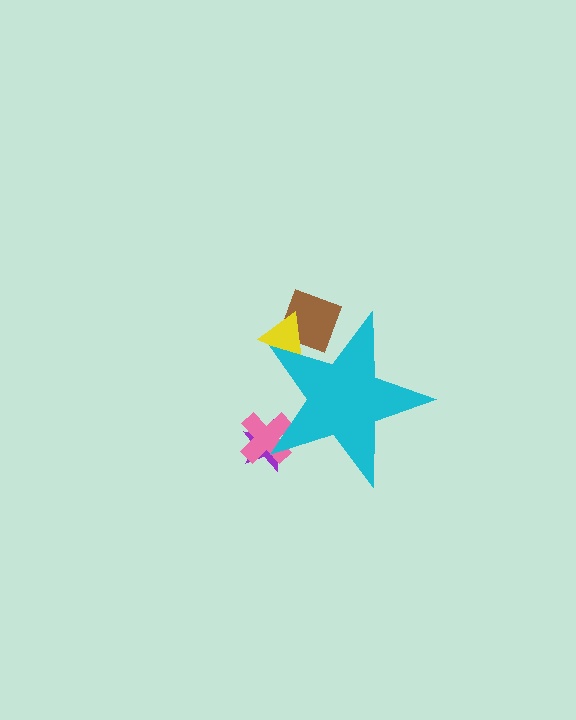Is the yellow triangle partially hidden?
Yes, the yellow triangle is partially hidden behind the cyan star.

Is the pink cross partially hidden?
Yes, the pink cross is partially hidden behind the cyan star.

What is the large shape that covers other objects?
A cyan star.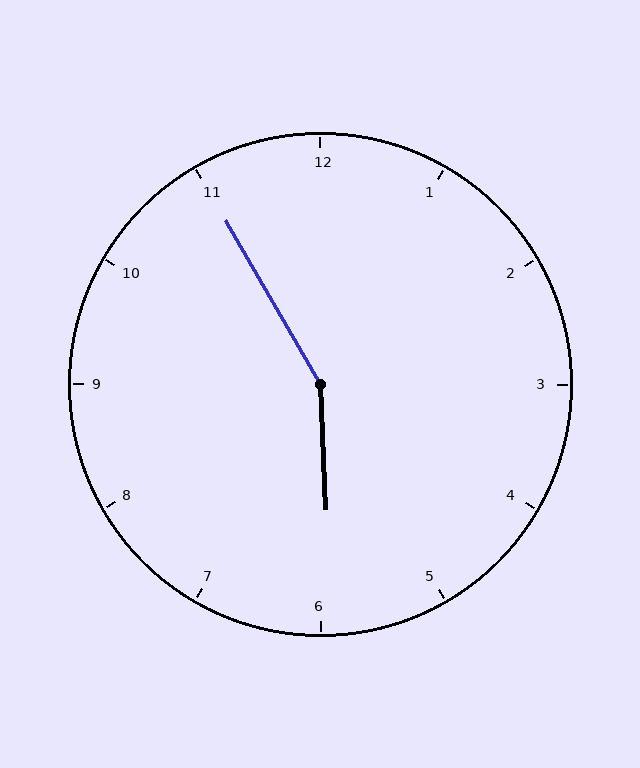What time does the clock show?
5:55.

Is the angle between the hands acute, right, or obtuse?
It is obtuse.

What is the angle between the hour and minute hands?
Approximately 152 degrees.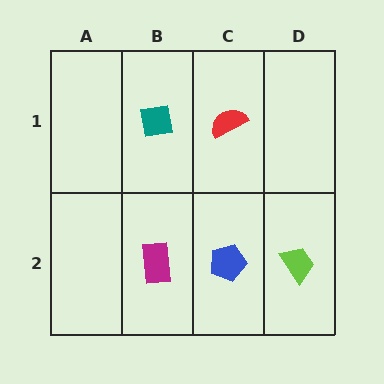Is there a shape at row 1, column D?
No, that cell is empty.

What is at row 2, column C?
A blue pentagon.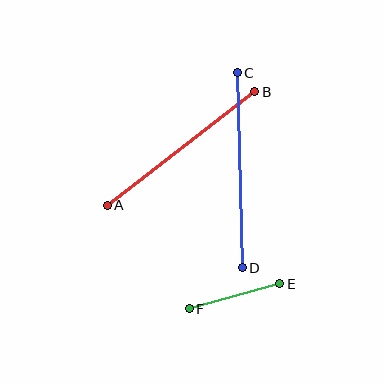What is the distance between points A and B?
The distance is approximately 186 pixels.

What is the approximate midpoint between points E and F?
The midpoint is at approximately (234, 296) pixels.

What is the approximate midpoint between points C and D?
The midpoint is at approximately (240, 170) pixels.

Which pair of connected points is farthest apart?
Points C and D are farthest apart.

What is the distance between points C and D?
The distance is approximately 195 pixels.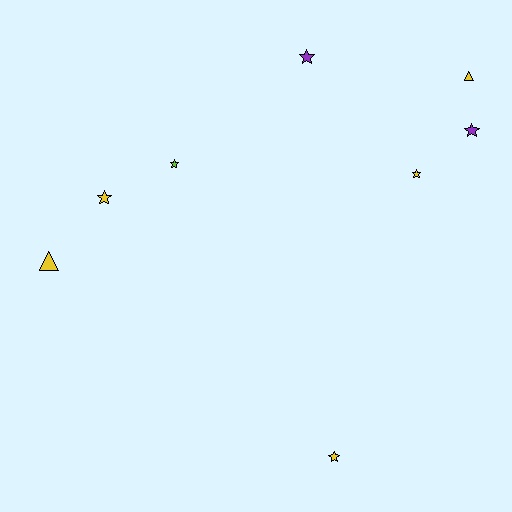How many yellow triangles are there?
There are 2 yellow triangles.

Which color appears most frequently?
Yellow, with 5 objects.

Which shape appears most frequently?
Star, with 6 objects.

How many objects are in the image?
There are 8 objects.